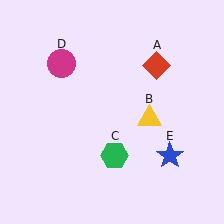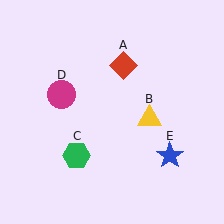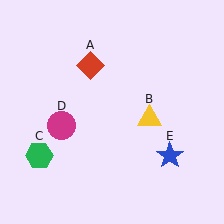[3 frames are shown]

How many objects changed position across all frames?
3 objects changed position: red diamond (object A), green hexagon (object C), magenta circle (object D).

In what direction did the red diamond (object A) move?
The red diamond (object A) moved left.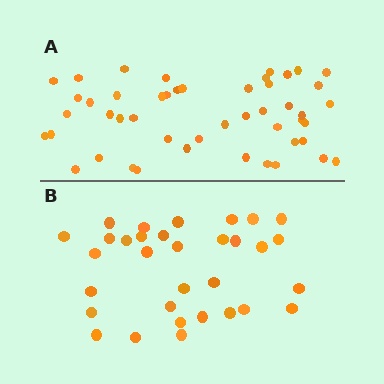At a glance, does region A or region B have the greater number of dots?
Region A (the top region) has more dots.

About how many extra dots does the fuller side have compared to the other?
Region A has approximately 15 more dots than region B.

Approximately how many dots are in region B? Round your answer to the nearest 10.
About 30 dots. (The exact count is 32, which rounds to 30.)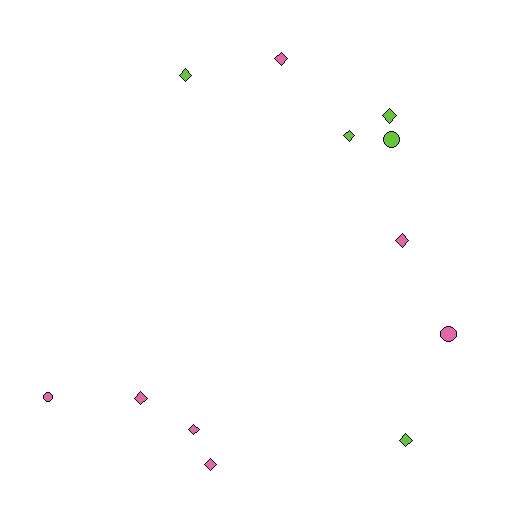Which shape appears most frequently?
Diamond, with 9 objects.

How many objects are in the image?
There are 12 objects.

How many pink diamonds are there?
There are 5 pink diamonds.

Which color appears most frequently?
Pink, with 7 objects.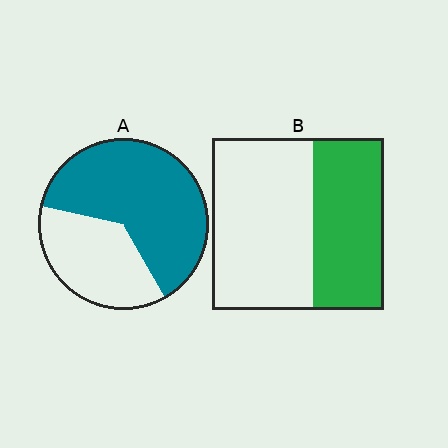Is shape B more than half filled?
No.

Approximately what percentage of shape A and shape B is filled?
A is approximately 65% and B is approximately 40%.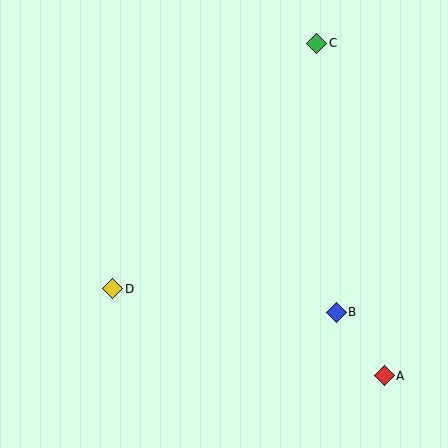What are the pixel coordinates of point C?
Point C is at (317, 43).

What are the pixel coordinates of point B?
Point B is at (336, 312).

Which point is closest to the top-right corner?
Point C is closest to the top-right corner.